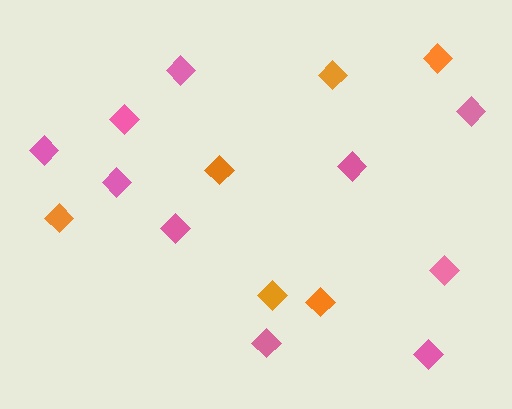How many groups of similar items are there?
There are 2 groups: one group of orange diamonds (6) and one group of pink diamonds (10).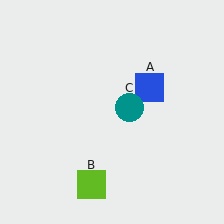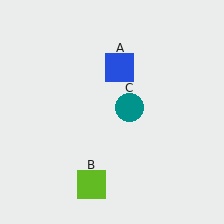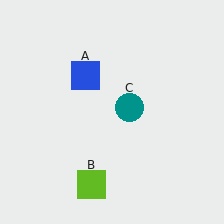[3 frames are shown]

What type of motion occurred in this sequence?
The blue square (object A) rotated counterclockwise around the center of the scene.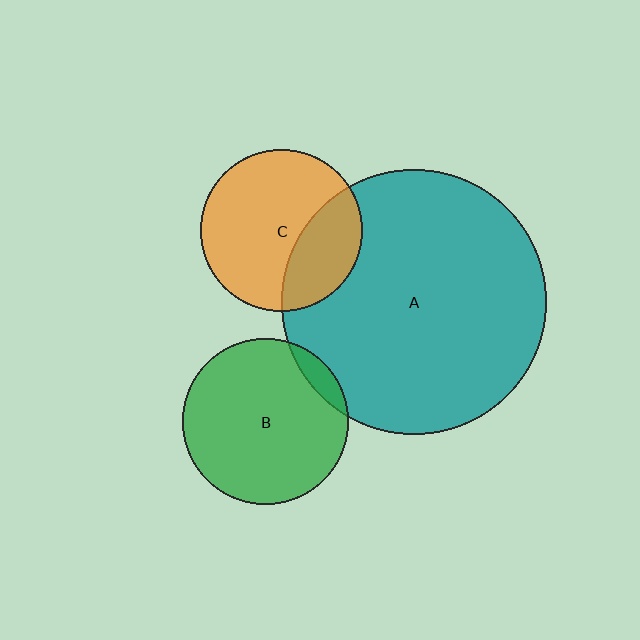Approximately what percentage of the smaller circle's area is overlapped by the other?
Approximately 10%.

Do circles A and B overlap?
Yes.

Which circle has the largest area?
Circle A (teal).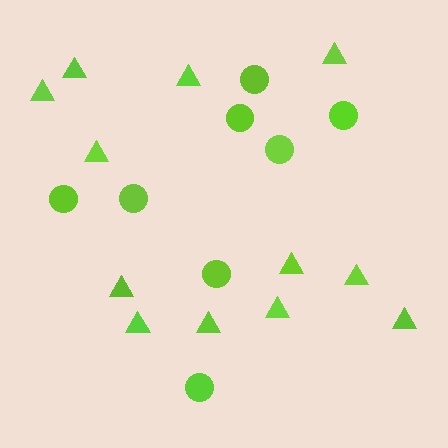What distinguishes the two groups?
There are 2 groups: one group of circles (8) and one group of triangles (12).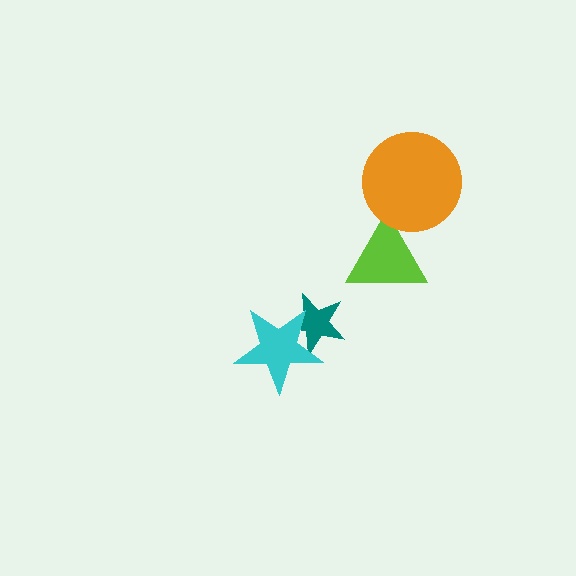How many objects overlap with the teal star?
1 object overlaps with the teal star.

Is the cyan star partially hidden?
No, no other shape covers it.